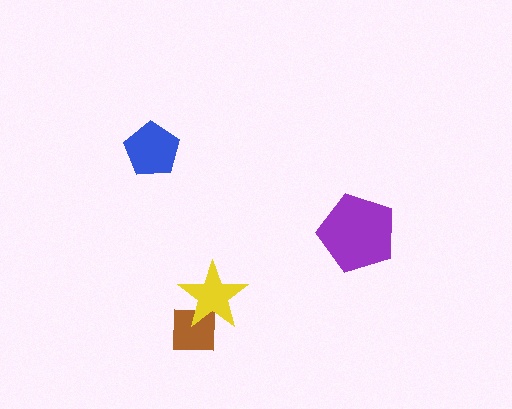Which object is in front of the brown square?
The yellow star is in front of the brown square.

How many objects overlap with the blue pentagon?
0 objects overlap with the blue pentagon.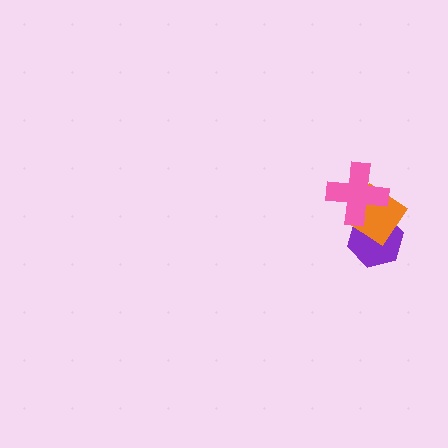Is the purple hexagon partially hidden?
Yes, it is partially covered by another shape.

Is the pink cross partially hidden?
No, no other shape covers it.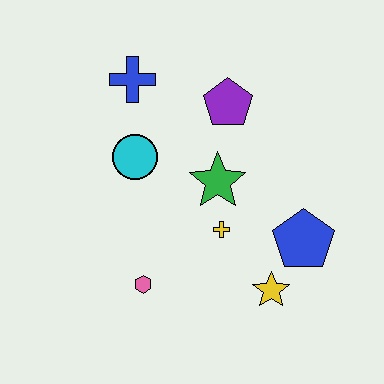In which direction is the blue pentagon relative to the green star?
The blue pentagon is to the right of the green star.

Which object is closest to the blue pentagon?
The yellow star is closest to the blue pentagon.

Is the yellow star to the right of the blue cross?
Yes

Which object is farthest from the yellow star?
The blue cross is farthest from the yellow star.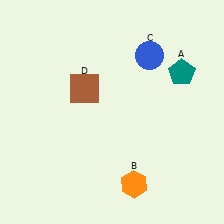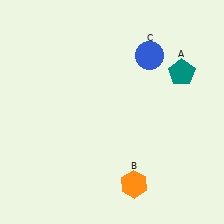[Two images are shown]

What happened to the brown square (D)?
The brown square (D) was removed in Image 2. It was in the top-left area of Image 1.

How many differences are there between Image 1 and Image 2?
There is 1 difference between the two images.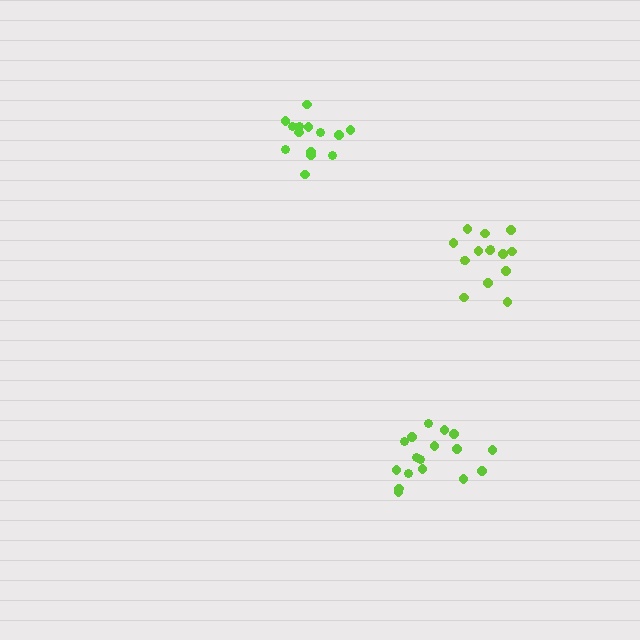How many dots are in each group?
Group 1: 17 dots, Group 2: 15 dots, Group 3: 14 dots (46 total).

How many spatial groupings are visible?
There are 3 spatial groupings.